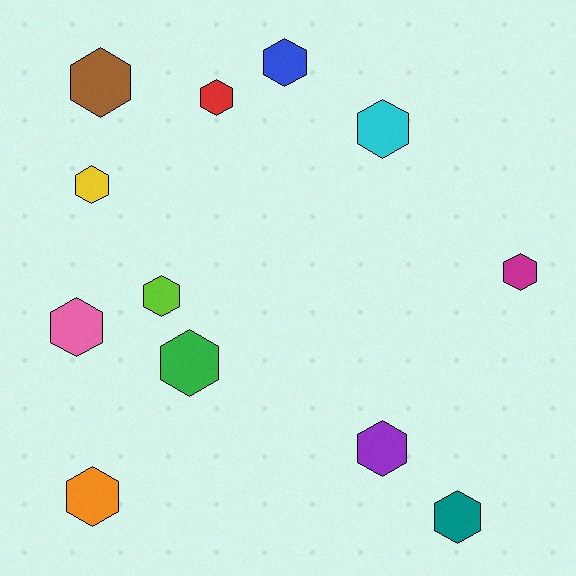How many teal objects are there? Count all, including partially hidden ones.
There is 1 teal object.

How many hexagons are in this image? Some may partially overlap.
There are 12 hexagons.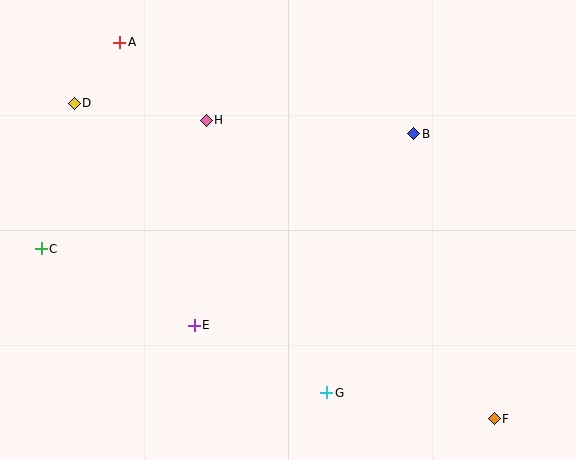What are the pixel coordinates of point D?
Point D is at (74, 104).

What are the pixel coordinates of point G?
Point G is at (327, 393).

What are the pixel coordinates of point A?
Point A is at (120, 42).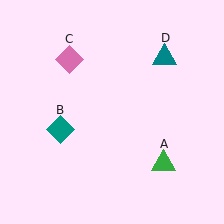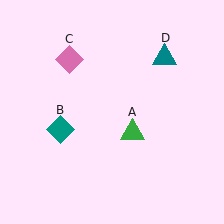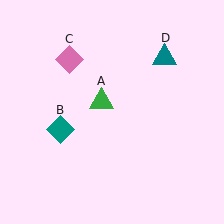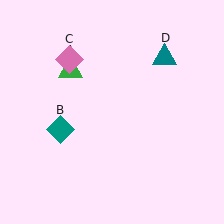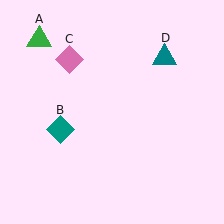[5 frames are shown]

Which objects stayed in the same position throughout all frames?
Teal diamond (object B) and pink diamond (object C) and teal triangle (object D) remained stationary.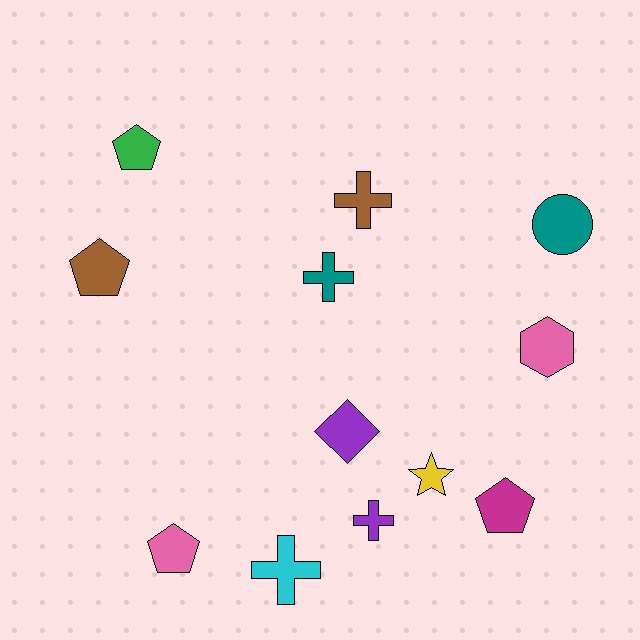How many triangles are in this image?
There are no triangles.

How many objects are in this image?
There are 12 objects.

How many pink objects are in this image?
There are 2 pink objects.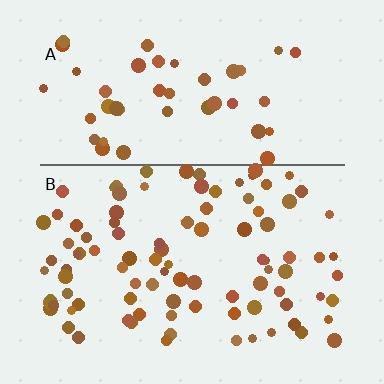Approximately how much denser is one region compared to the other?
Approximately 2.0× — region B over region A.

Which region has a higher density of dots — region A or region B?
B (the bottom).